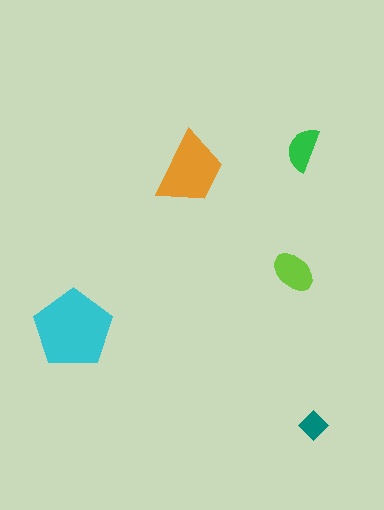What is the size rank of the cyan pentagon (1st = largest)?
1st.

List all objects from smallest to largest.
The teal diamond, the green semicircle, the lime ellipse, the orange trapezoid, the cyan pentagon.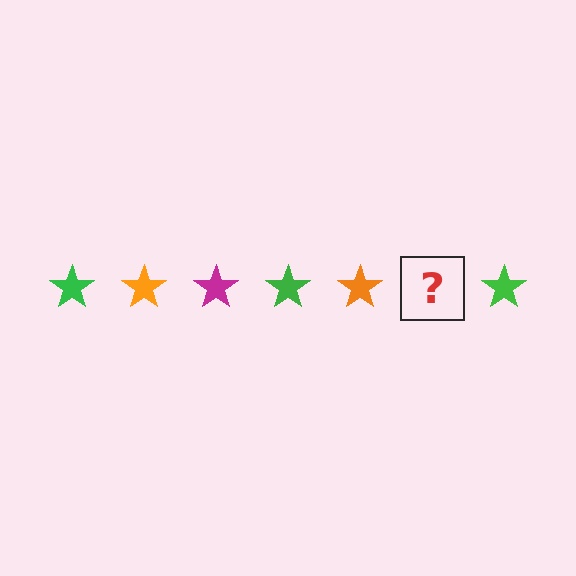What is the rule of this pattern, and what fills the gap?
The rule is that the pattern cycles through green, orange, magenta stars. The gap should be filled with a magenta star.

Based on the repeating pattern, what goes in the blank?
The blank should be a magenta star.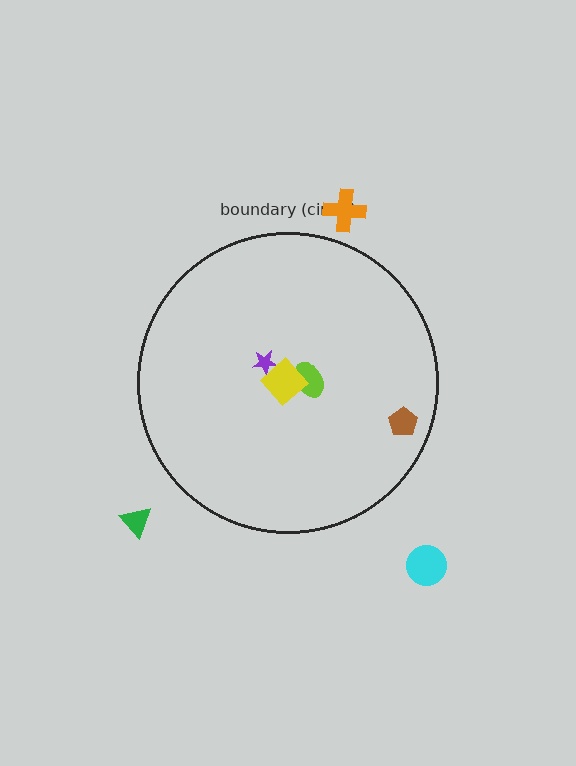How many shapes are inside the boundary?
4 inside, 3 outside.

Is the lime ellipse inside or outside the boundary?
Inside.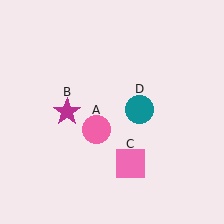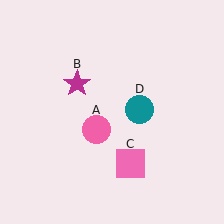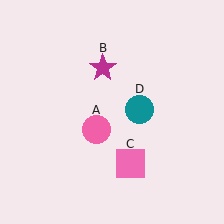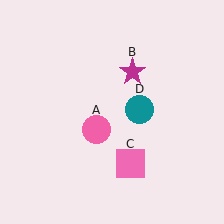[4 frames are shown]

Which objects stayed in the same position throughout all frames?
Pink circle (object A) and pink square (object C) and teal circle (object D) remained stationary.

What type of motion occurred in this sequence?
The magenta star (object B) rotated clockwise around the center of the scene.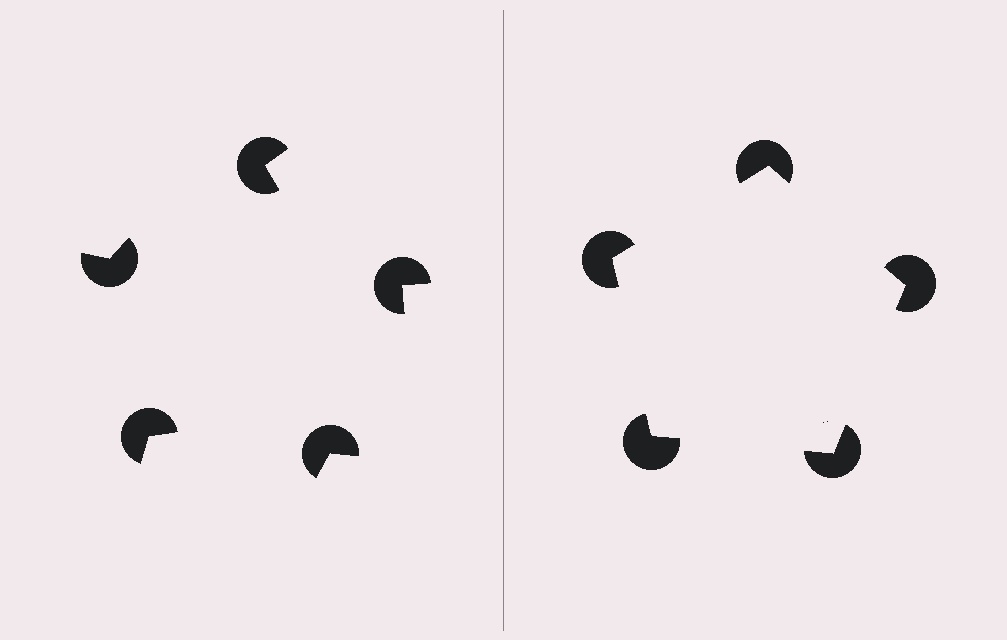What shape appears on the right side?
An illusory pentagon.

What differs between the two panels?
The pac-man discs are positioned identically on both sides; only the wedge orientations differ. On the right they align to a pentagon; on the left they are misaligned.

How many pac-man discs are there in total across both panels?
10 — 5 on each side.